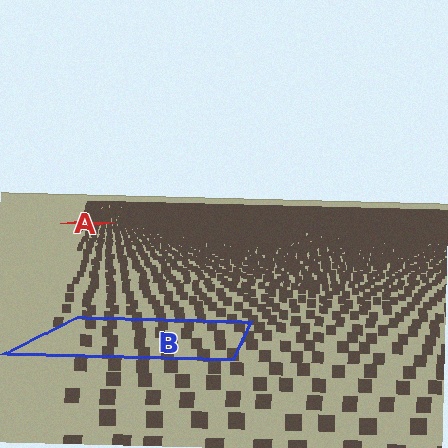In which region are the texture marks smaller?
The texture marks are smaller in region A, because it is farther away.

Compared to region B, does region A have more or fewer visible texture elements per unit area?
Region A has more texture elements per unit area — they are packed more densely because it is farther away.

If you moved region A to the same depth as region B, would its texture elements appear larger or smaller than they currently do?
They would appear larger. At a closer depth, the same texture elements are projected at a bigger on-screen size.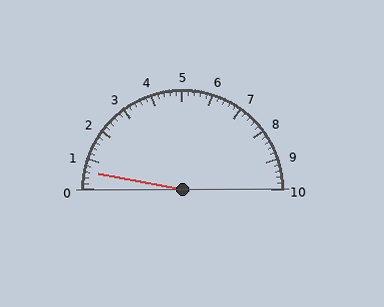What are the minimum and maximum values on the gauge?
The gauge ranges from 0 to 10.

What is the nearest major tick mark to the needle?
The nearest major tick mark is 1.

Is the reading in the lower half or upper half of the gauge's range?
The reading is in the lower half of the range (0 to 10).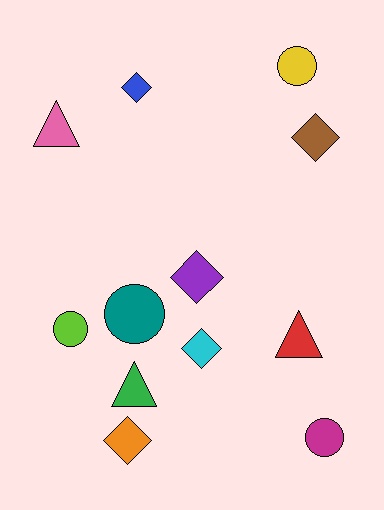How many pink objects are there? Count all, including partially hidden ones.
There is 1 pink object.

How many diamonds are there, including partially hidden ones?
There are 5 diamonds.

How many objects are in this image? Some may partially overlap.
There are 12 objects.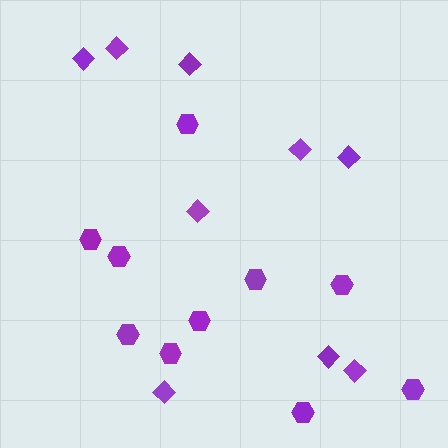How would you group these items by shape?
There are 2 groups: one group of hexagons (10) and one group of diamonds (9).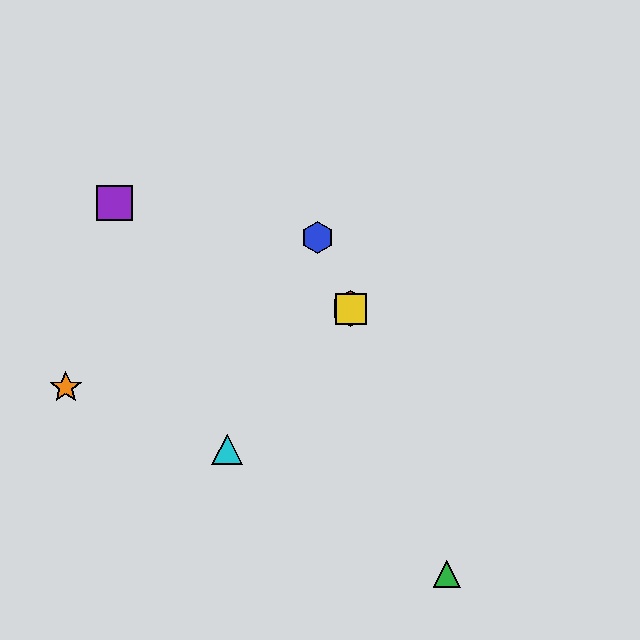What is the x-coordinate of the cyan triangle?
The cyan triangle is at x≈227.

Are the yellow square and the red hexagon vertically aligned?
Yes, both are at x≈351.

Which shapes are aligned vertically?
The red hexagon, the yellow square are aligned vertically.